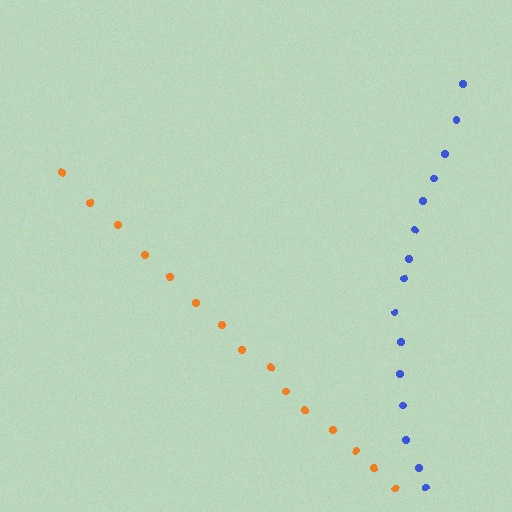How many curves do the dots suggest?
There are 2 distinct paths.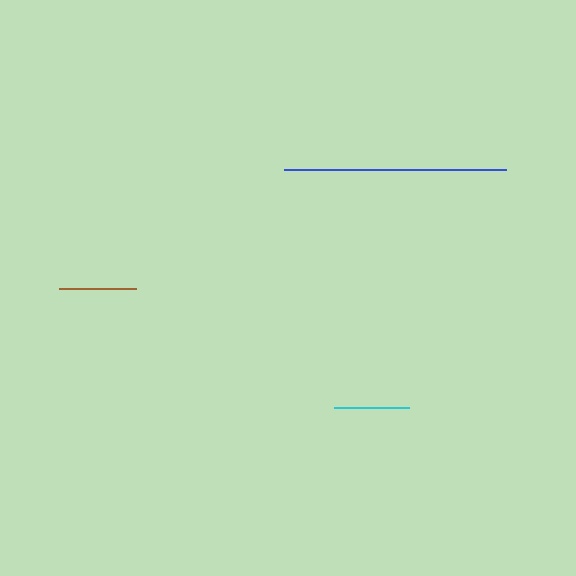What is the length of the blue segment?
The blue segment is approximately 221 pixels long.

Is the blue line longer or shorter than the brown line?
The blue line is longer than the brown line.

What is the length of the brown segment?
The brown segment is approximately 77 pixels long.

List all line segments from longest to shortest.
From longest to shortest: blue, brown, cyan.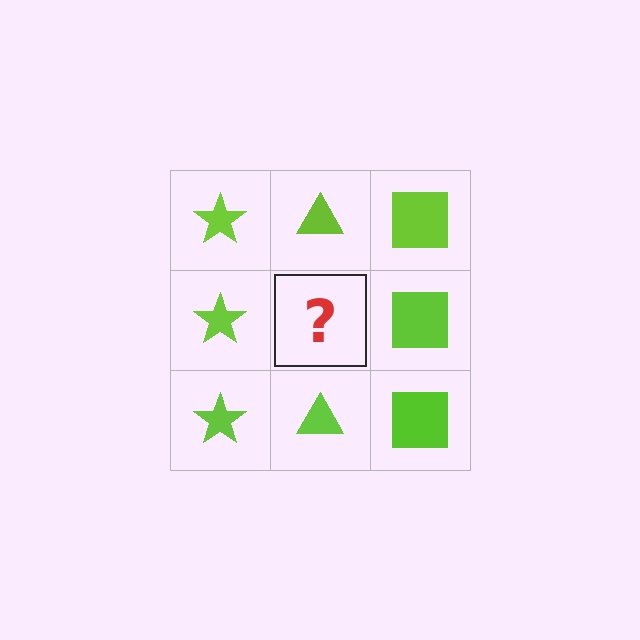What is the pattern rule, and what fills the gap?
The rule is that each column has a consistent shape. The gap should be filled with a lime triangle.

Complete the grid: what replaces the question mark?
The question mark should be replaced with a lime triangle.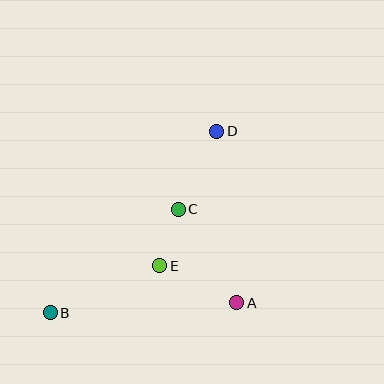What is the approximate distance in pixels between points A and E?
The distance between A and E is approximately 86 pixels.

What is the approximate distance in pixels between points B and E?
The distance between B and E is approximately 119 pixels.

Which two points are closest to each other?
Points C and E are closest to each other.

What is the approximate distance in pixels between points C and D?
The distance between C and D is approximately 87 pixels.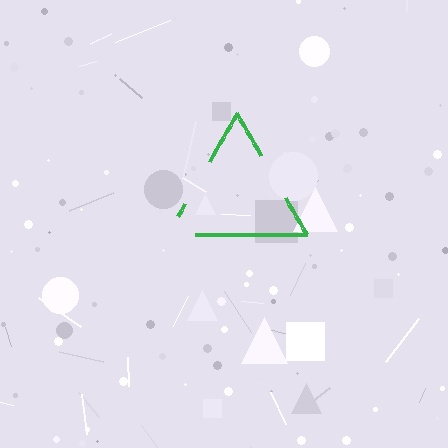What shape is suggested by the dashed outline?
The dashed outline suggests a triangle.